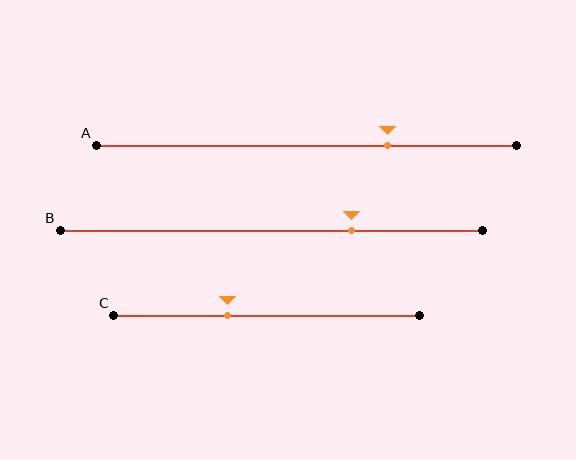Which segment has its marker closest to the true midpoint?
Segment C has its marker closest to the true midpoint.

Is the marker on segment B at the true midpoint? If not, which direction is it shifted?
No, the marker on segment B is shifted to the right by about 19% of the segment length.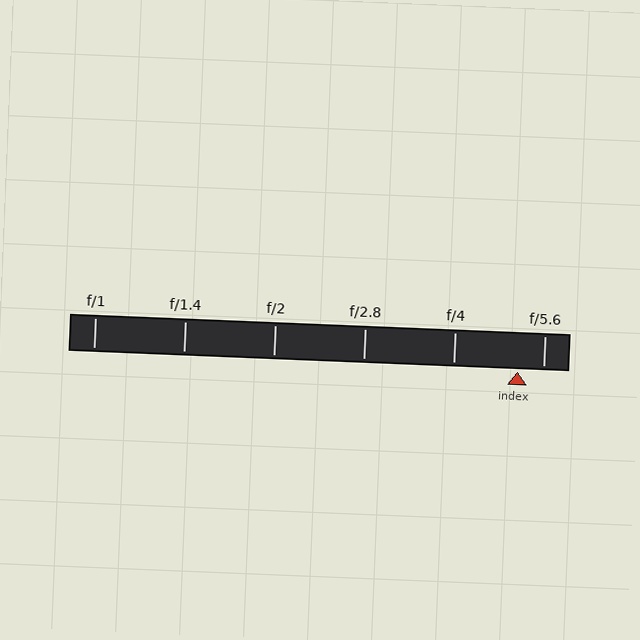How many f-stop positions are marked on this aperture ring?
There are 6 f-stop positions marked.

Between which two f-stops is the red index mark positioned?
The index mark is between f/4 and f/5.6.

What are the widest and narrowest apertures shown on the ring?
The widest aperture shown is f/1 and the narrowest is f/5.6.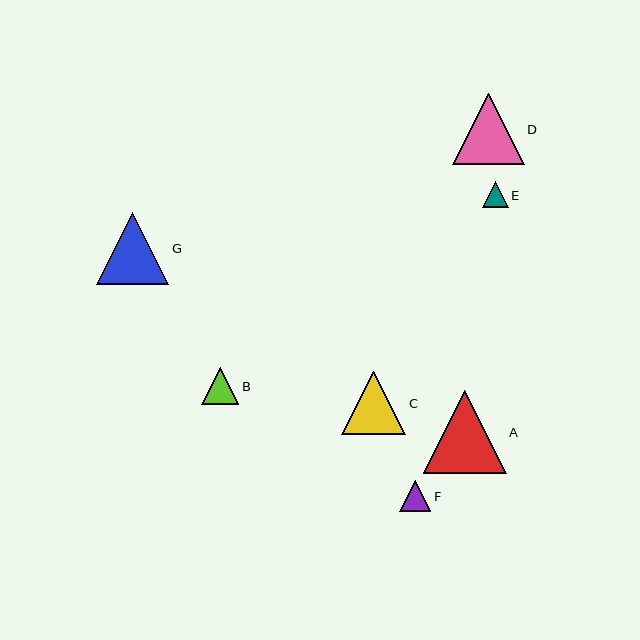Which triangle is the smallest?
Triangle E is the smallest with a size of approximately 26 pixels.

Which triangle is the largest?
Triangle A is the largest with a size of approximately 83 pixels.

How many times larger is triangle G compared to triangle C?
Triangle G is approximately 1.1 times the size of triangle C.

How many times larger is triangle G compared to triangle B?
Triangle G is approximately 1.9 times the size of triangle B.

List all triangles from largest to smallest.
From largest to smallest: A, G, D, C, B, F, E.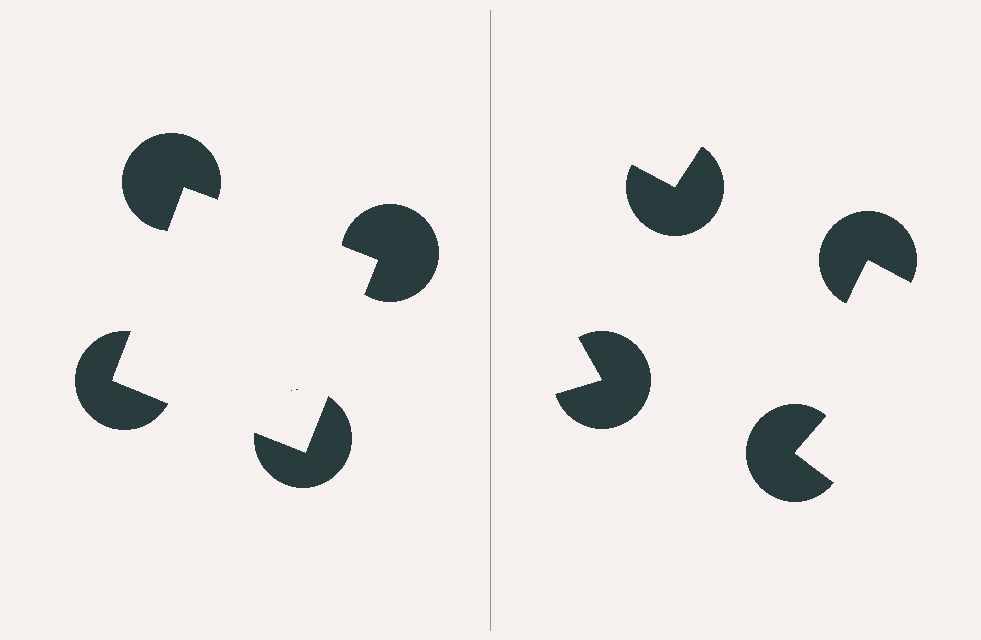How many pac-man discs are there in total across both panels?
8 — 4 on each side.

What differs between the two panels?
The pac-man discs are positioned identically on both sides; only the wedge orientations differ. On the left they align to a square; on the right they are misaligned.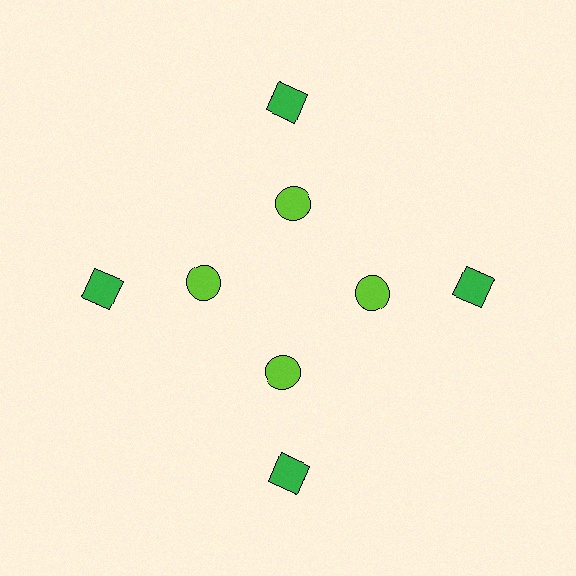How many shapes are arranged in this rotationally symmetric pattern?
There are 8 shapes, arranged in 4 groups of 2.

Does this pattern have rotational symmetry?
Yes, this pattern has 4-fold rotational symmetry. It looks the same after rotating 90 degrees around the center.